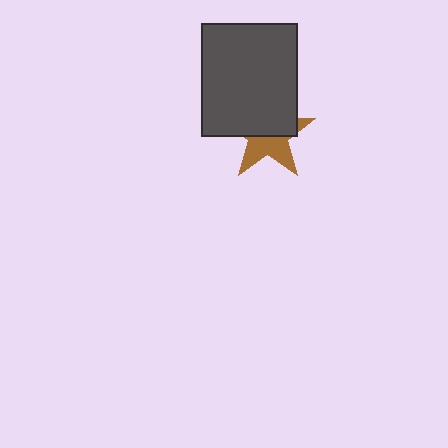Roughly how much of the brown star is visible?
About half of it is visible (roughly 46%).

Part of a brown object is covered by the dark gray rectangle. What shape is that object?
It is a star.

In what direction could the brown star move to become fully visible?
The brown star could move down. That would shift it out from behind the dark gray rectangle entirely.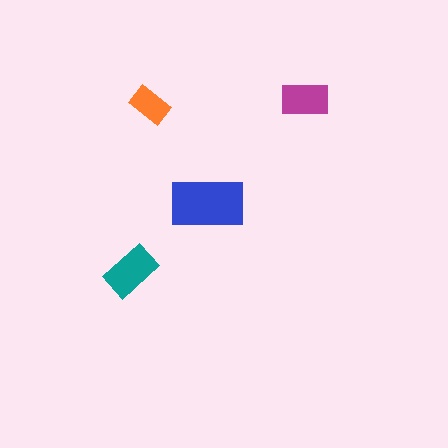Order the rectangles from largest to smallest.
the blue one, the teal one, the magenta one, the orange one.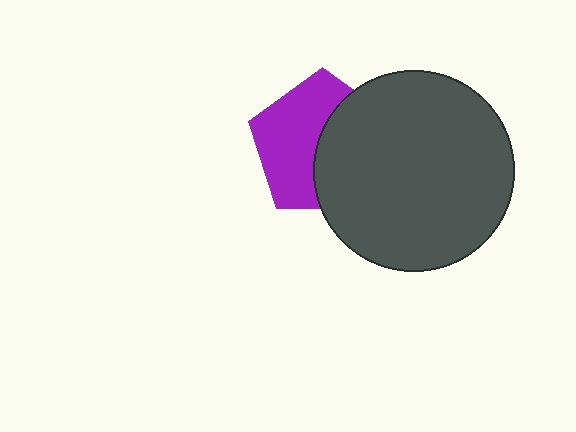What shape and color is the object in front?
The object in front is a dark gray circle.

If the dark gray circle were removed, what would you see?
You would see the complete purple pentagon.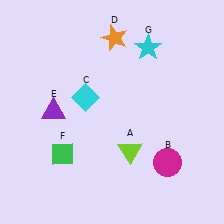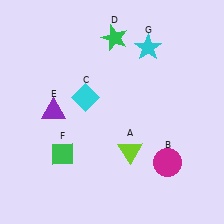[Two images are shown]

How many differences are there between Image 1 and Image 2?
There is 1 difference between the two images.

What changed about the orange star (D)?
In Image 1, D is orange. In Image 2, it changed to green.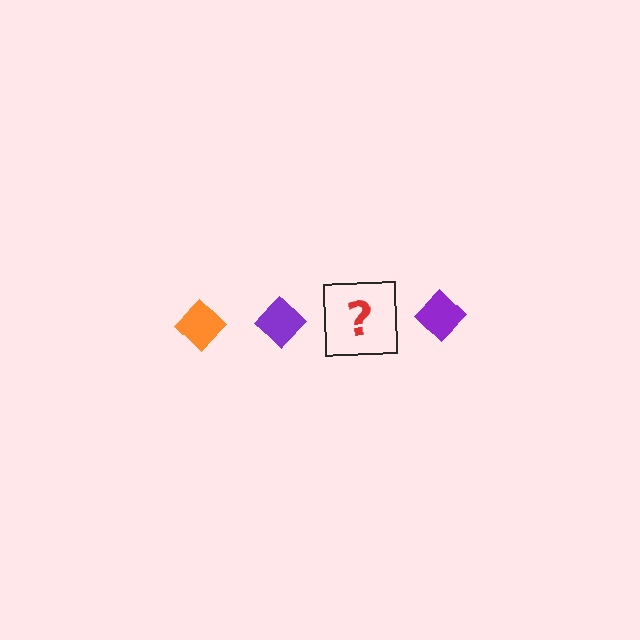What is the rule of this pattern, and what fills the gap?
The rule is that the pattern cycles through orange, purple diamonds. The gap should be filled with an orange diamond.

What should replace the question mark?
The question mark should be replaced with an orange diamond.